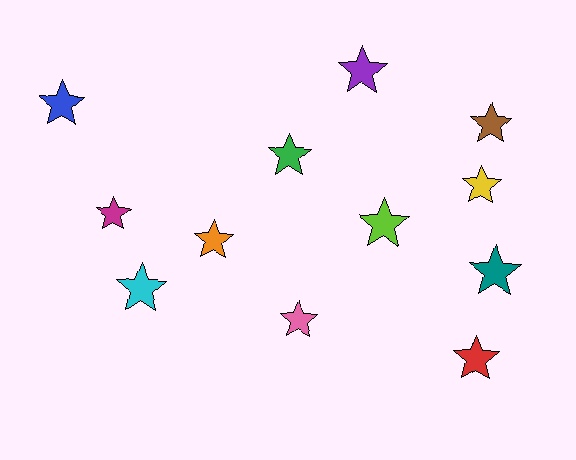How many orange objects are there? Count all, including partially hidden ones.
There is 1 orange object.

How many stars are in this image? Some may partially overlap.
There are 12 stars.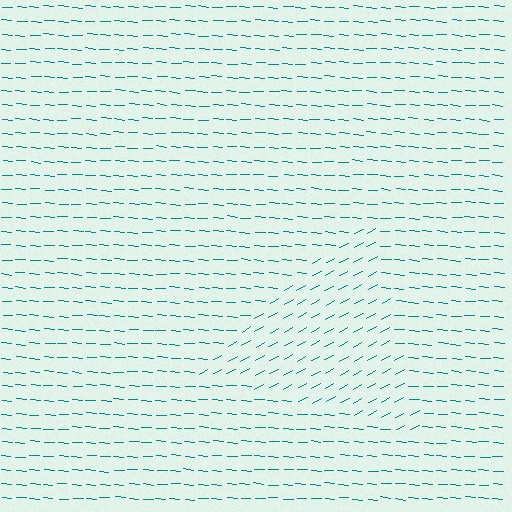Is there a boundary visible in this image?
Yes, there is a texture boundary formed by a change in line orientation.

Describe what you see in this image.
The image is filled with small teal line segments. A triangle region in the image has lines oriented differently from the surrounding lines, creating a visible texture boundary.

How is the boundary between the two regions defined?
The boundary is defined purely by a change in line orientation (approximately 34 degrees difference). All lines are the same color and thickness.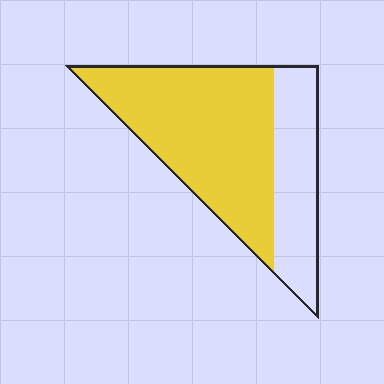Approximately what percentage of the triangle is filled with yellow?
Approximately 70%.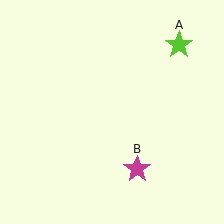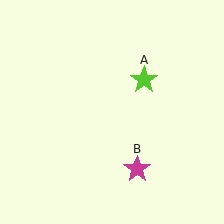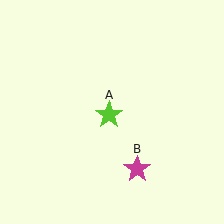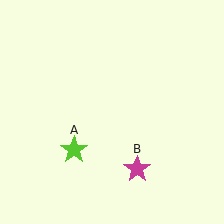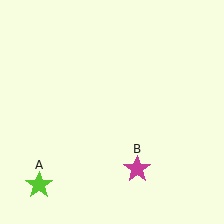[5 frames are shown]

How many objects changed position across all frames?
1 object changed position: lime star (object A).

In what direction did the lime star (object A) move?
The lime star (object A) moved down and to the left.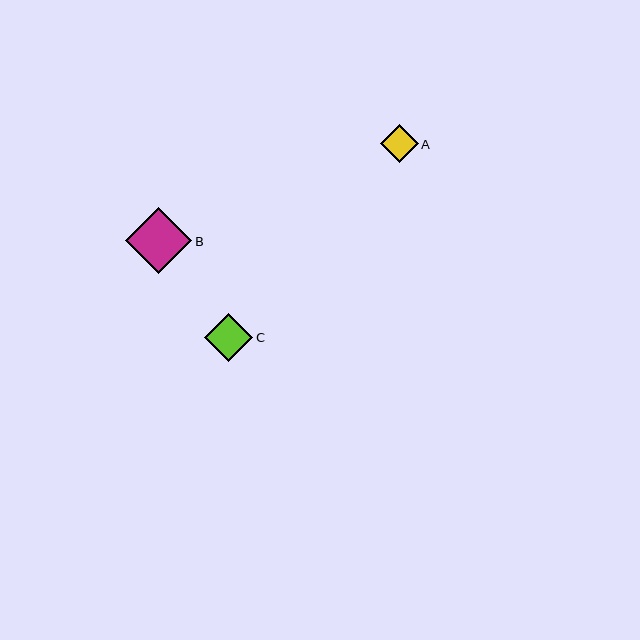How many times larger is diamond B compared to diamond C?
Diamond B is approximately 1.4 times the size of diamond C.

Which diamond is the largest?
Diamond B is the largest with a size of approximately 66 pixels.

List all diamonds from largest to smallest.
From largest to smallest: B, C, A.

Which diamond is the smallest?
Diamond A is the smallest with a size of approximately 38 pixels.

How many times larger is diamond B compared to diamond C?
Diamond B is approximately 1.4 times the size of diamond C.